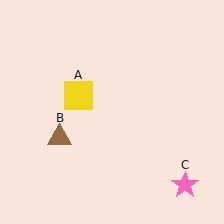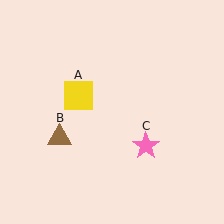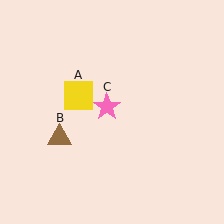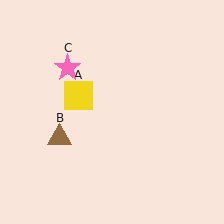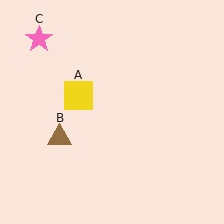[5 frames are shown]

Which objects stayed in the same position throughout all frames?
Yellow square (object A) and brown triangle (object B) remained stationary.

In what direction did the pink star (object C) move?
The pink star (object C) moved up and to the left.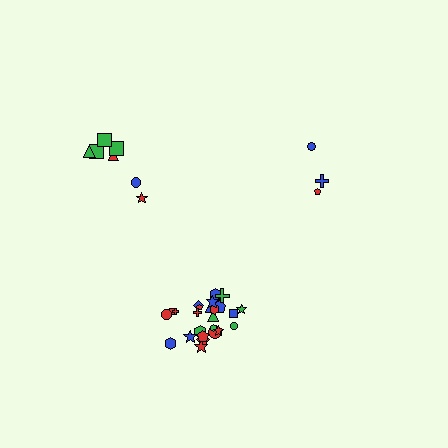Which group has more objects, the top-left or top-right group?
The top-left group.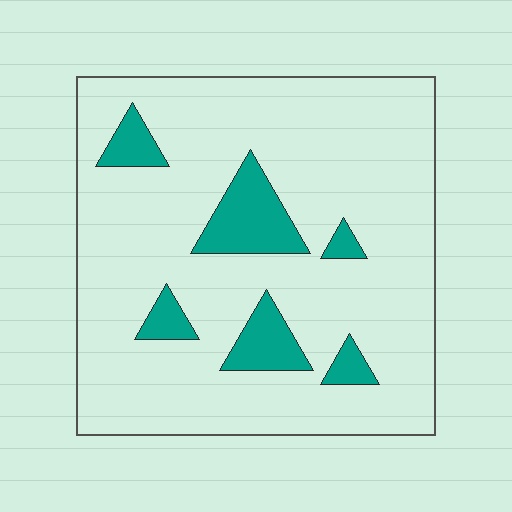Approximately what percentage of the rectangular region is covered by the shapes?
Approximately 15%.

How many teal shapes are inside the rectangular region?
6.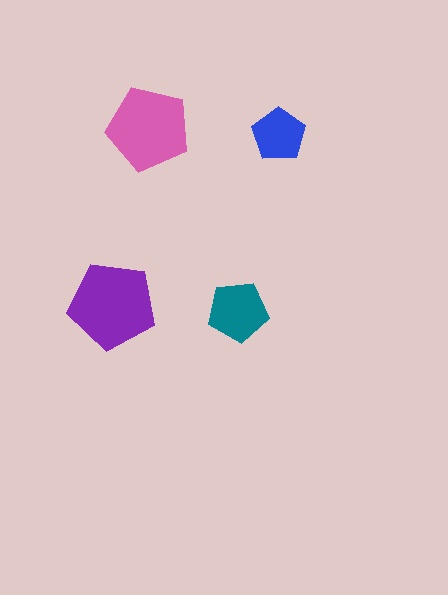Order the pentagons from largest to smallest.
the purple one, the pink one, the teal one, the blue one.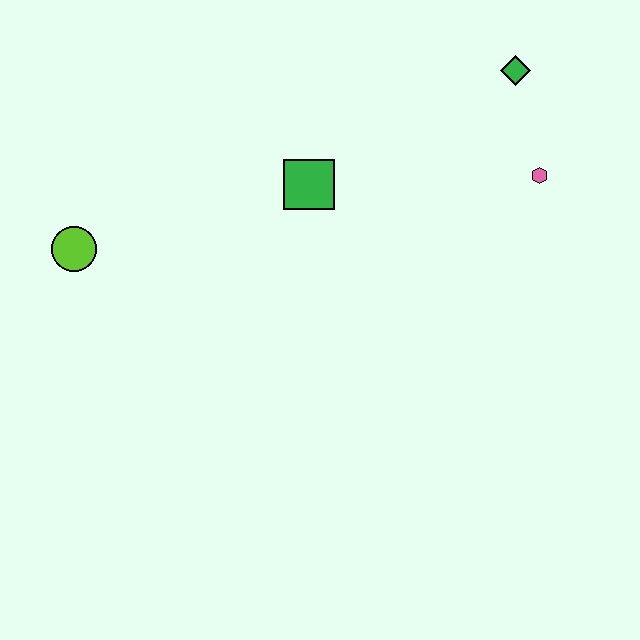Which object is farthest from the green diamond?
The lime circle is farthest from the green diamond.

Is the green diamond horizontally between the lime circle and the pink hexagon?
Yes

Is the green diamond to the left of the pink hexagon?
Yes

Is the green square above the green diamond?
No